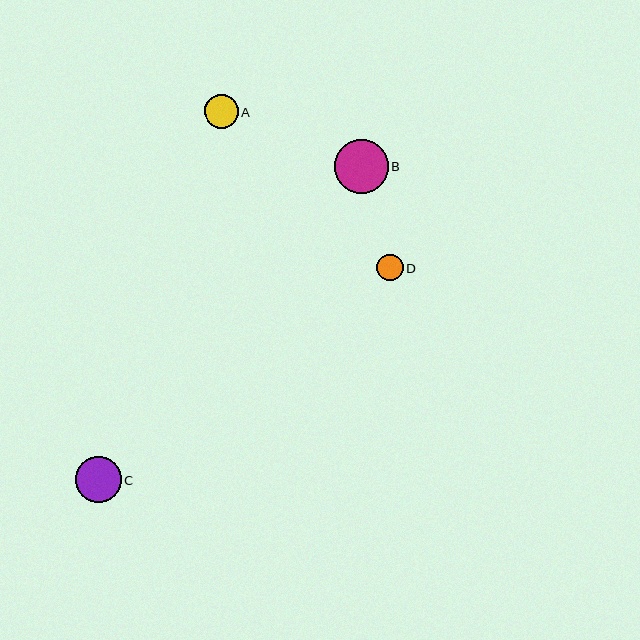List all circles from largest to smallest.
From largest to smallest: B, C, A, D.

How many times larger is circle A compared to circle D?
Circle A is approximately 1.3 times the size of circle D.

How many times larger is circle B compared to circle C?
Circle B is approximately 1.2 times the size of circle C.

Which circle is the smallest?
Circle D is the smallest with a size of approximately 27 pixels.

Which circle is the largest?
Circle B is the largest with a size of approximately 54 pixels.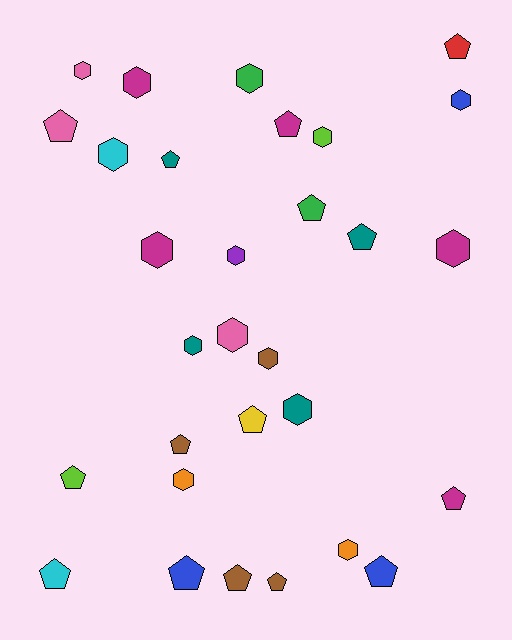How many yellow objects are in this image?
There is 1 yellow object.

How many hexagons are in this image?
There are 15 hexagons.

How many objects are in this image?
There are 30 objects.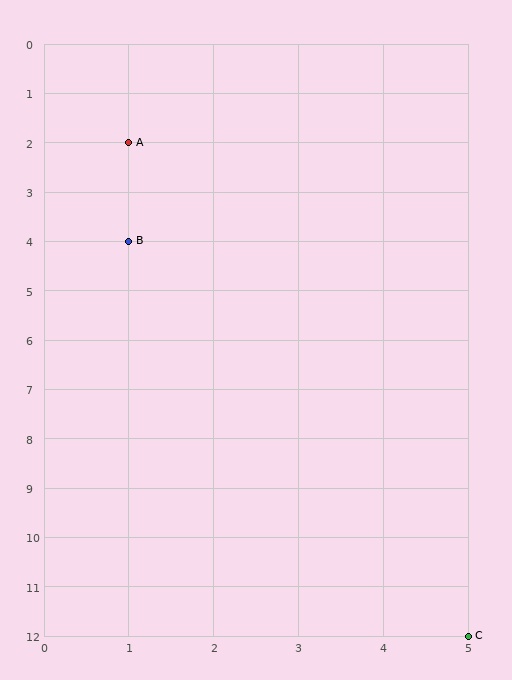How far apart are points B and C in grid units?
Points B and C are 4 columns and 8 rows apart (about 8.9 grid units diagonally).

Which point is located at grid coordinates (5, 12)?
Point C is at (5, 12).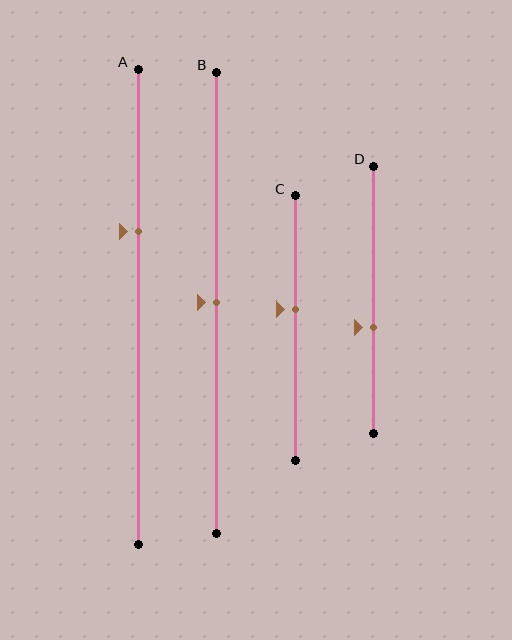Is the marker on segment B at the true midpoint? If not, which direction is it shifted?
Yes, the marker on segment B is at the true midpoint.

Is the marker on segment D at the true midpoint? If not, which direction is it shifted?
No, the marker on segment D is shifted downward by about 10% of the segment length.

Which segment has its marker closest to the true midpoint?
Segment B has its marker closest to the true midpoint.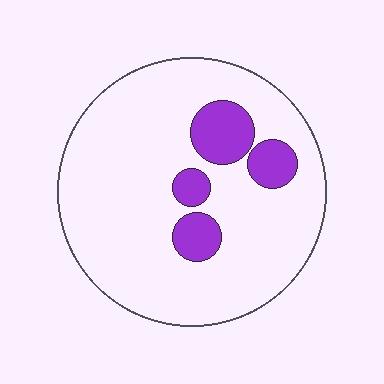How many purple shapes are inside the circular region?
4.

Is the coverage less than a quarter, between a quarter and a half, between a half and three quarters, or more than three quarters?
Less than a quarter.